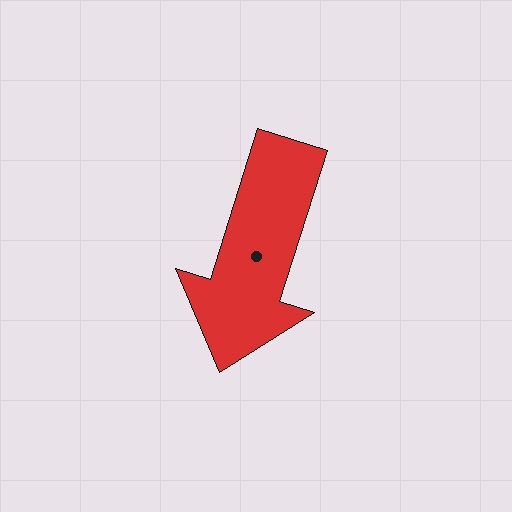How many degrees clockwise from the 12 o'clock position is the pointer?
Approximately 198 degrees.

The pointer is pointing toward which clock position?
Roughly 7 o'clock.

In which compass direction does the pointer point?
South.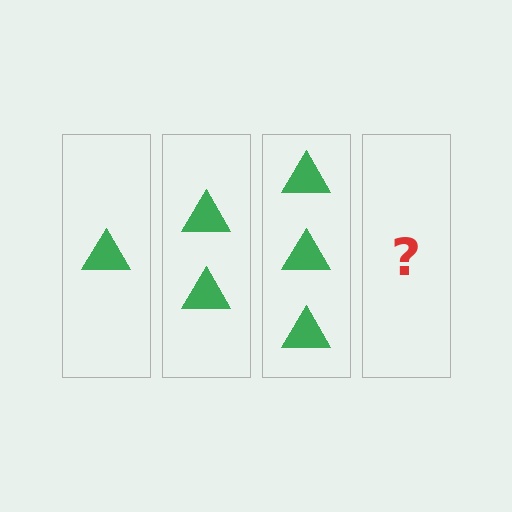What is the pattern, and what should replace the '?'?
The pattern is that each step adds one more triangle. The '?' should be 4 triangles.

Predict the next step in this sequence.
The next step is 4 triangles.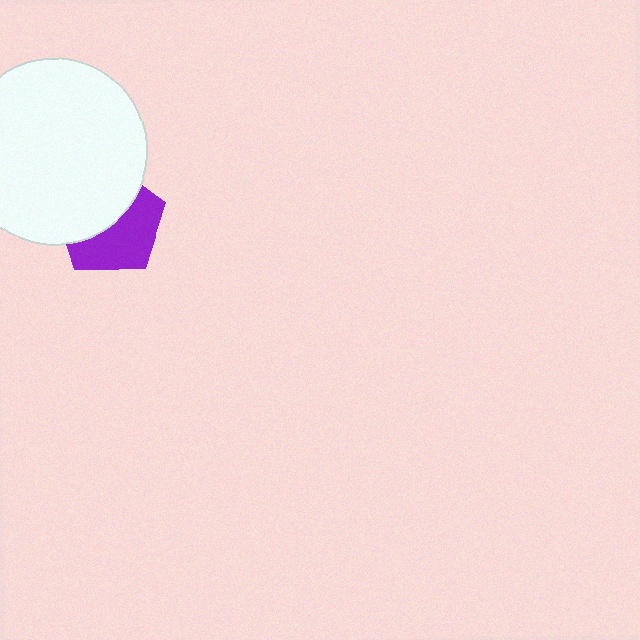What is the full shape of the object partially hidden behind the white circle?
The partially hidden object is a purple pentagon.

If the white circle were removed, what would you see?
You would see the complete purple pentagon.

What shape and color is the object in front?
The object in front is a white circle.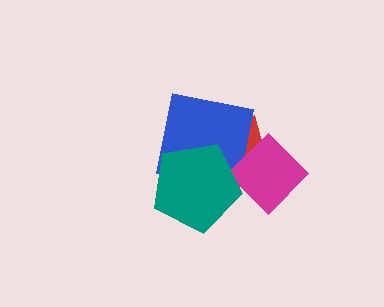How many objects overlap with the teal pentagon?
3 objects overlap with the teal pentagon.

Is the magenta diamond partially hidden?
Yes, it is partially covered by another shape.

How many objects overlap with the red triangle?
3 objects overlap with the red triangle.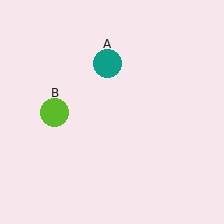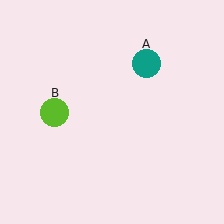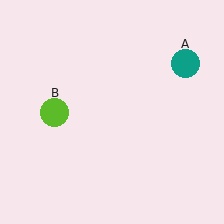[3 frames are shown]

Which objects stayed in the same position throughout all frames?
Lime circle (object B) remained stationary.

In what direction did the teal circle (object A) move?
The teal circle (object A) moved right.